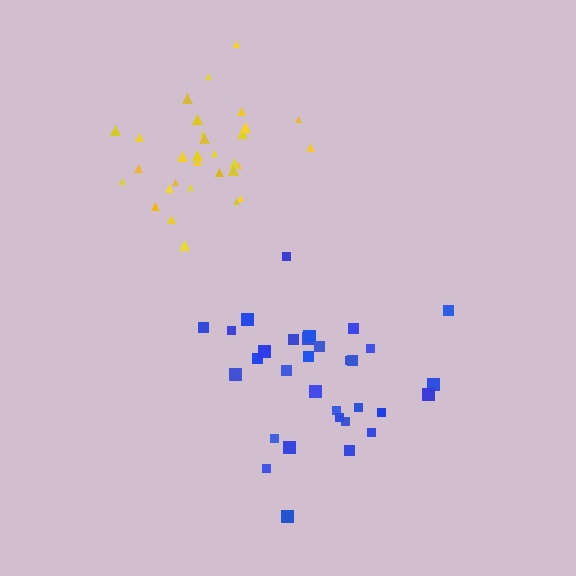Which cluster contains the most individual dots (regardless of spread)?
Blue (32).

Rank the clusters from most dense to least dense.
yellow, blue.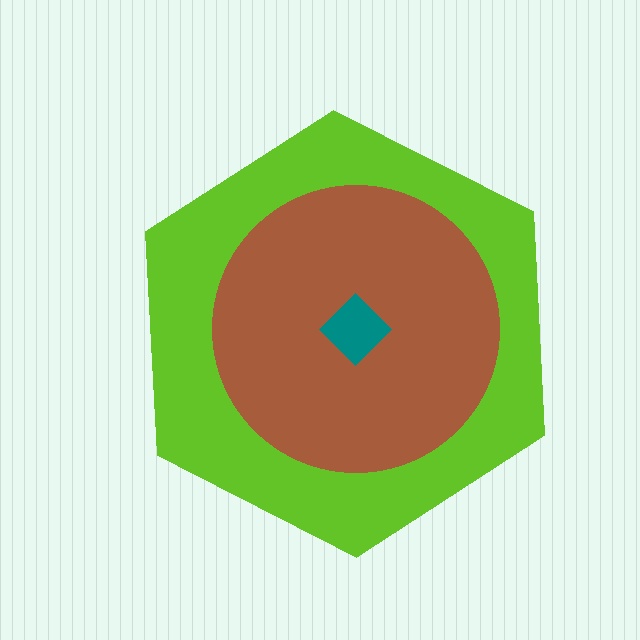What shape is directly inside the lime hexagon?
The brown circle.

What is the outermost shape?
The lime hexagon.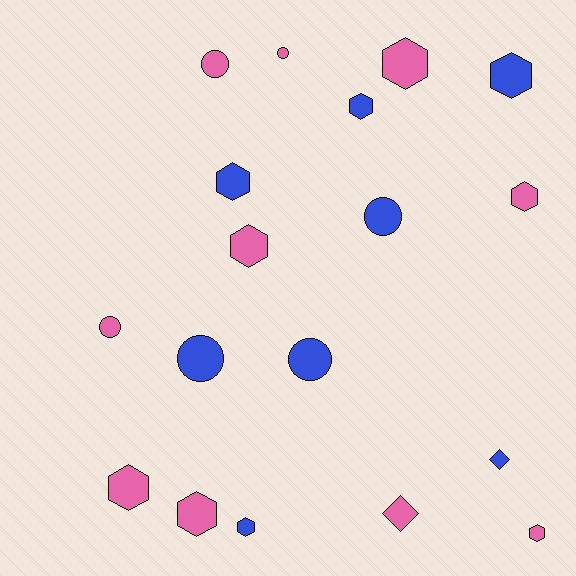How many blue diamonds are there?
There is 1 blue diamond.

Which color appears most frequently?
Pink, with 10 objects.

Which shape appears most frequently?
Hexagon, with 10 objects.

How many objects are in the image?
There are 18 objects.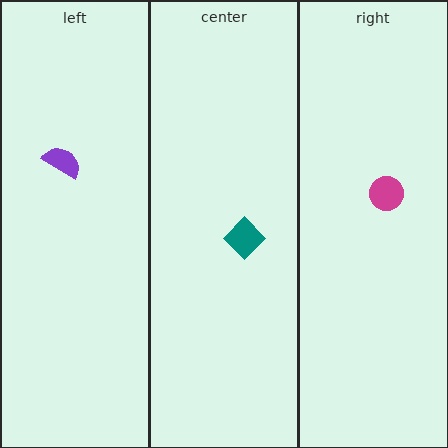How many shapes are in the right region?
1.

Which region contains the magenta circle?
The right region.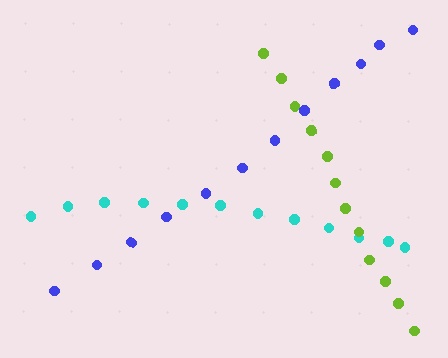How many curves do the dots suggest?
There are 3 distinct paths.